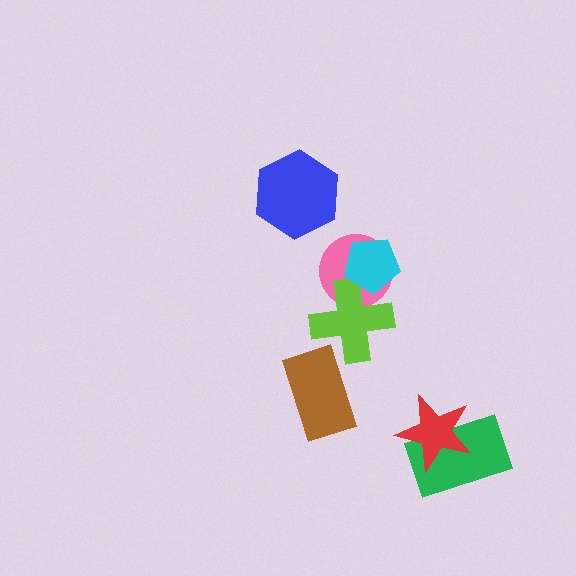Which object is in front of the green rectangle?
The red star is in front of the green rectangle.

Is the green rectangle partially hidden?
Yes, it is partially covered by another shape.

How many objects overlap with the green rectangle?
1 object overlaps with the green rectangle.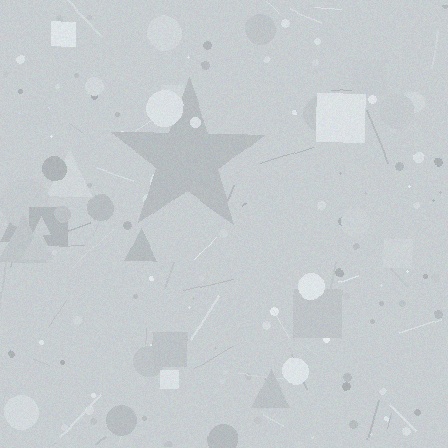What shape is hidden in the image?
A star is hidden in the image.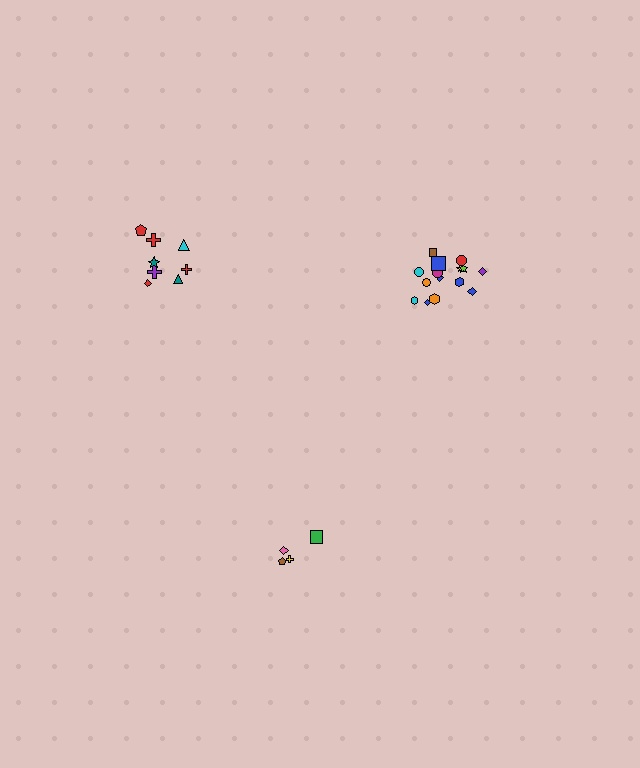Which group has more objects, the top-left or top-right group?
The top-right group.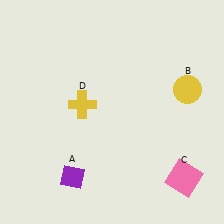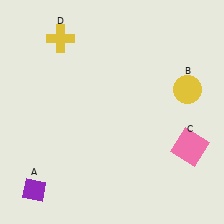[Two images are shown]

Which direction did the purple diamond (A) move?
The purple diamond (A) moved left.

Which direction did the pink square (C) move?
The pink square (C) moved up.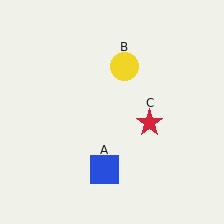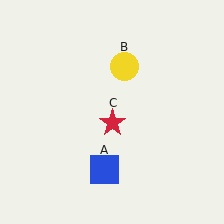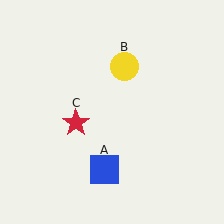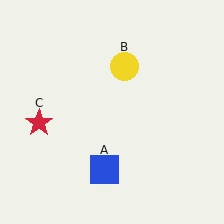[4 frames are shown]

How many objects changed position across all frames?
1 object changed position: red star (object C).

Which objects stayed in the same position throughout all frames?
Blue square (object A) and yellow circle (object B) remained stationary.